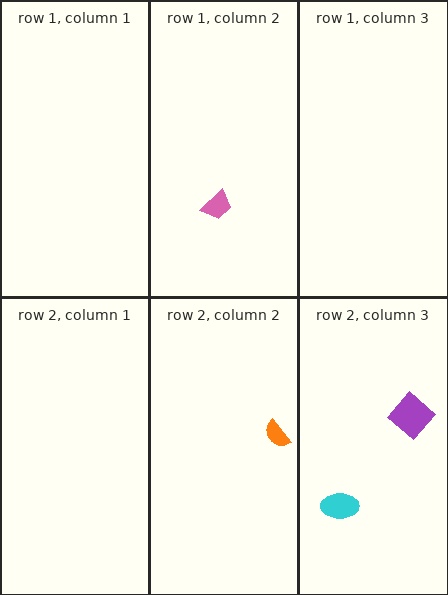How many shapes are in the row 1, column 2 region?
1.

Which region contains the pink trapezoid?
The row 1, column 2 region.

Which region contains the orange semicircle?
The row 2, column 2 region.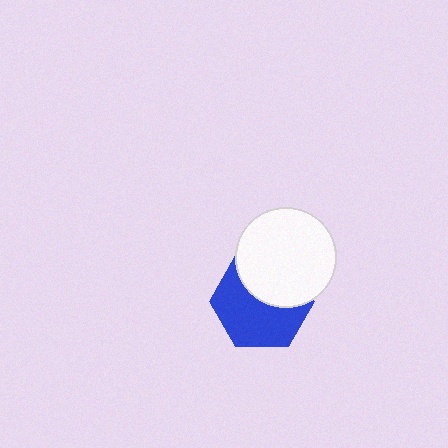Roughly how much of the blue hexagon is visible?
About half of it is visible (roughly 60%).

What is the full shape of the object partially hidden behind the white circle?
The partially hidden object is a blue hexagon.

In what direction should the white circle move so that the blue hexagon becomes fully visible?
The white circle should move up. That is the shortest direction to clear the overlap and leave the blue hexagon fully visible.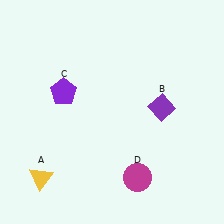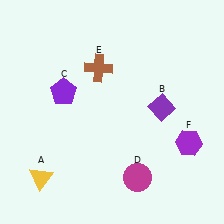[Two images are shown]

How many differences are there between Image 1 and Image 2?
There are 2 differences between the two images.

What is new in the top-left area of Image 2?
A brown cross (E) was added in the top-left area of Image 2.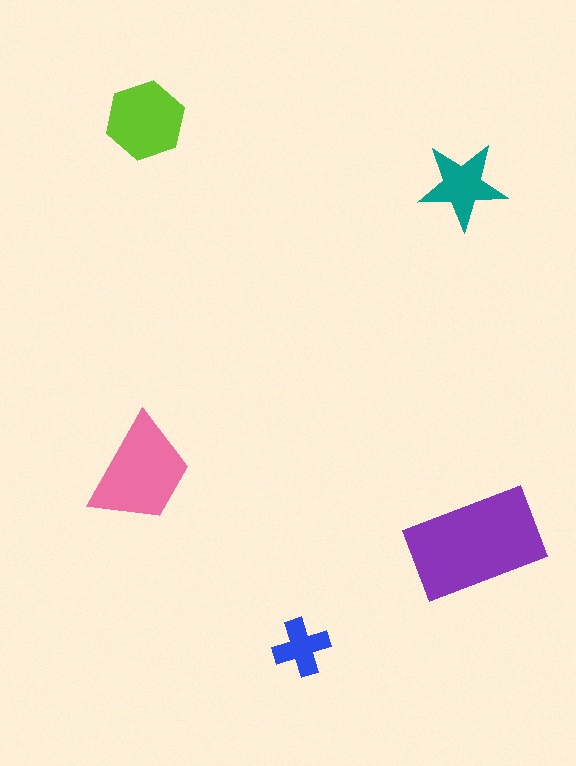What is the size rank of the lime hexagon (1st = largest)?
3rd.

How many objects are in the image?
There are 5 objects in the image.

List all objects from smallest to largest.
The blue cross, the teal star, the lime hexagon, the pink trapezoid, the purple rectangle.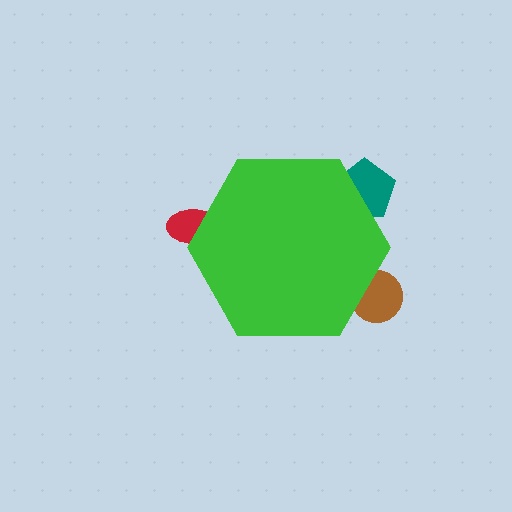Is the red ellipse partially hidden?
Yes, the red ellipse is partially hidden behind the green hexagon.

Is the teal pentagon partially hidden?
Yes, the teal pentagon is partially hidden behind the green hexagon.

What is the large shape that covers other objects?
A green hexagon.